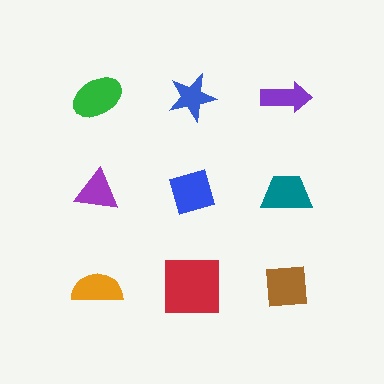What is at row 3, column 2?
A red square.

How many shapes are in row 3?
3 shapes.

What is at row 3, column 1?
An orange semicircle.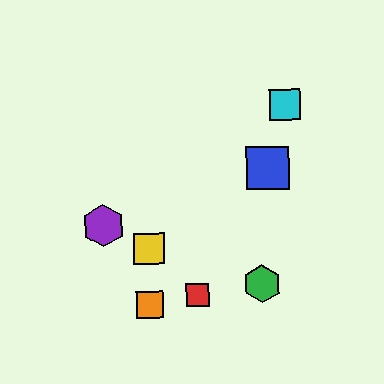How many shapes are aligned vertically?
2 shapes (the yellow square, the orange square) are aligned vertically.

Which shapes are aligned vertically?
The yellow square, the orange square are aligned vertically.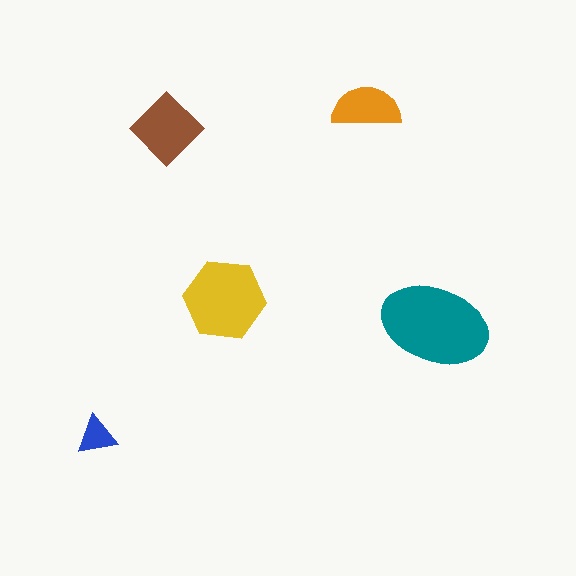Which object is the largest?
The teal ellipse.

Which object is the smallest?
The blue triangle.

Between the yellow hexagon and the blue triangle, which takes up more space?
The yellow hexagon.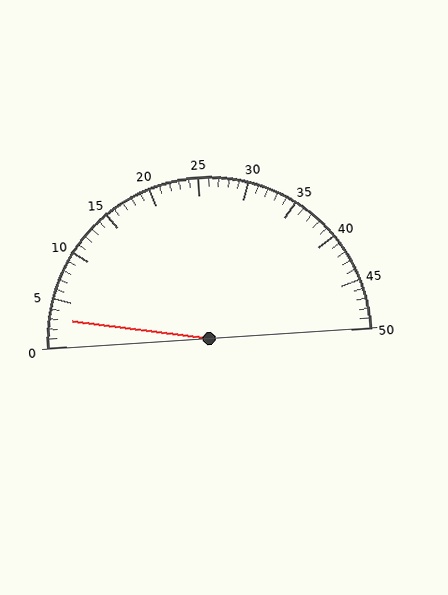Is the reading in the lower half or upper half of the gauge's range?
The reading is in the lower half of the range (0 to 50).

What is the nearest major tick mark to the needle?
The nearest major tick mark is 5.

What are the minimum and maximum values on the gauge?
The gauge ranges from 0 to 50.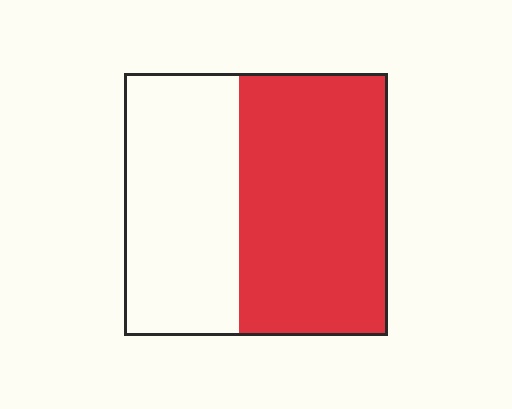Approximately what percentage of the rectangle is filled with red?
Approximately 55%.